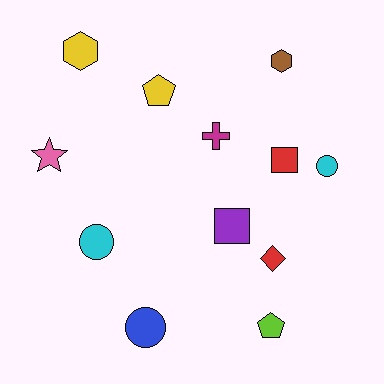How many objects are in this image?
There are 12 objects.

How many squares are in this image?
There are 2 squares.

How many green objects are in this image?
There are no green objects.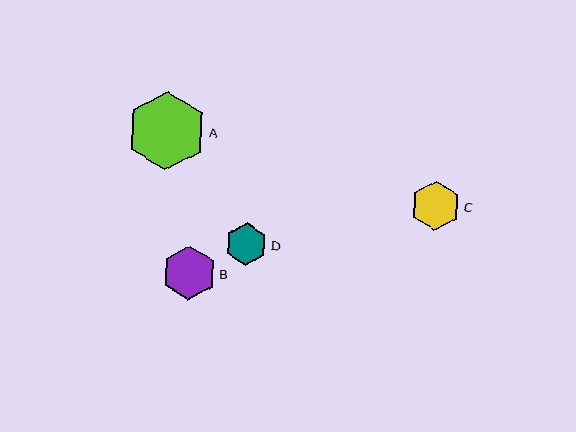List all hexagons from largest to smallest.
From largest to smallest: A, B, C, D.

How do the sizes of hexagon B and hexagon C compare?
Hexagon B and hexagon C are approximately the same size.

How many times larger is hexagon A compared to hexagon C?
Hexagon A is approximately 1.6 times the size of hexagon C.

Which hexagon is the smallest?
Hexagon D is the smallest with a size of approximately 42 pixels.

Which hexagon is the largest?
Hexagon A is the largest with a size of approximately 79 pixels.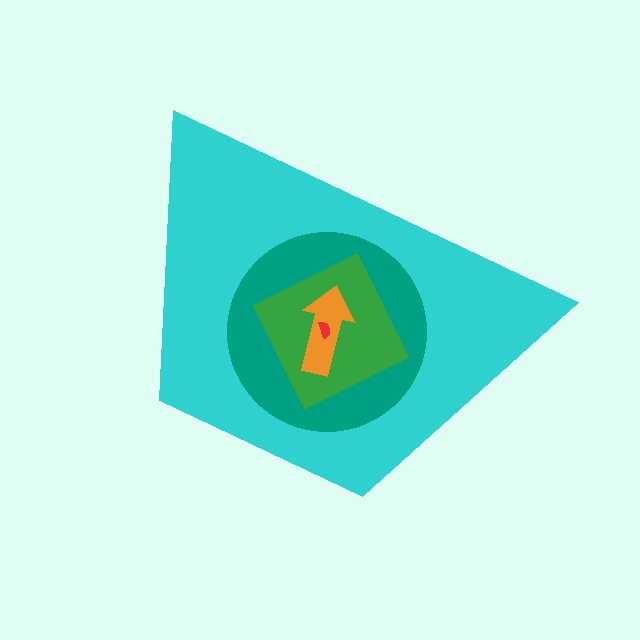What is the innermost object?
The red semicircle.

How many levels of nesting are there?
5.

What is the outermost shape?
The cyan trapezoid.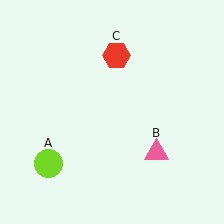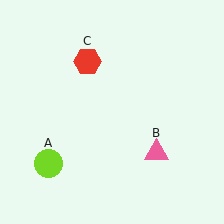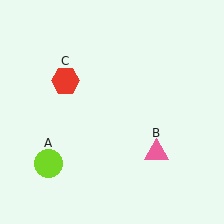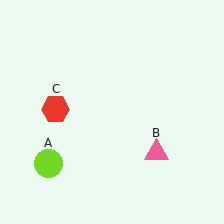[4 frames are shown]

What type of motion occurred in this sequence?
The red hexagon (object C) rotated counterclockwise around the center of the scene.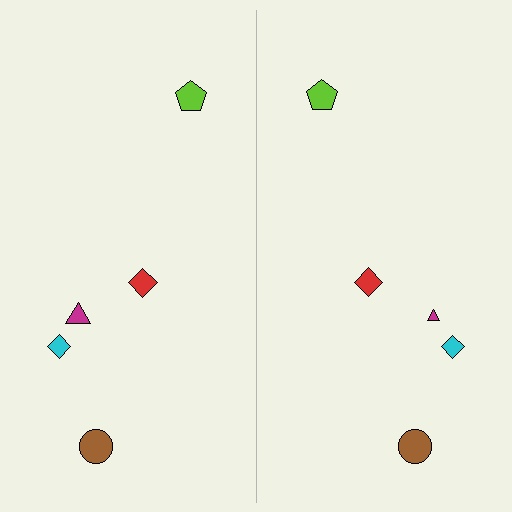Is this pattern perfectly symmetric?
No, the pattern is not perfectly symmetric. The magenta triangle on the right side has a different size than its mirror counterpart.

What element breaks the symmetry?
The magenta triangle on the right side has a different size than its mirror counterpart.